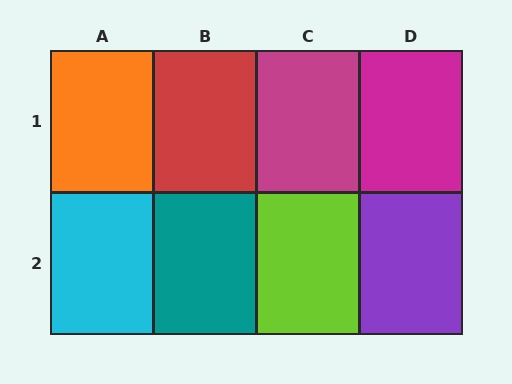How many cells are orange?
1 cell is orange.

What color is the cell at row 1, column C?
Magenta.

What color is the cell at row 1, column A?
Orange.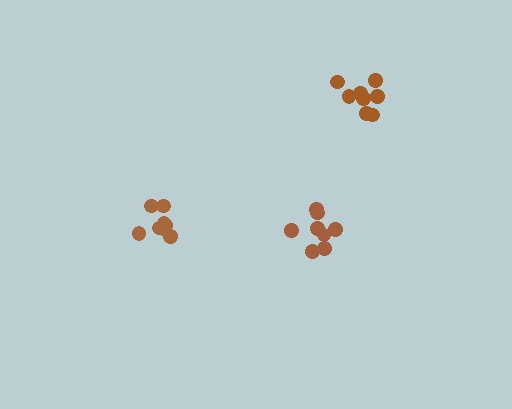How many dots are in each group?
Group 1: 8 dots, Group 2: 8 dots, Group 3: 8 dots (24 total).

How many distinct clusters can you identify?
There are 3 distinct clusters.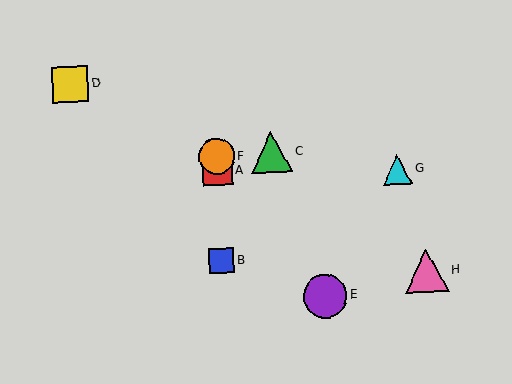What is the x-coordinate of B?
Object B is at x≈222.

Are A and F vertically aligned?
Yes, both are at x≈217.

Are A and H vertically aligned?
No, A is at x≈217 and H is at x≈427.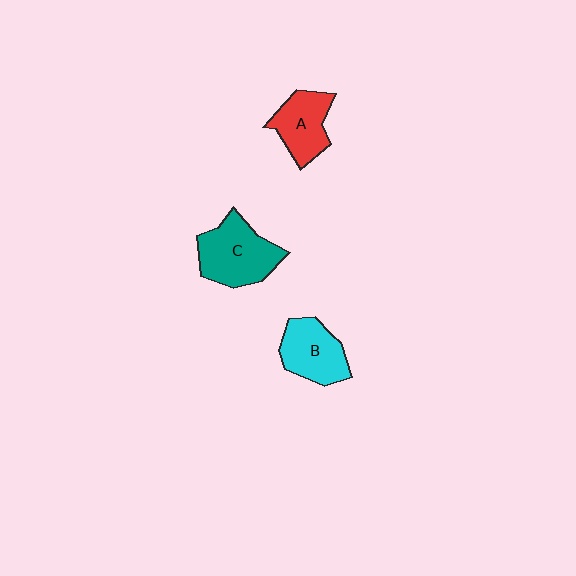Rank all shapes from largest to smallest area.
From largest to smallest: C (teal), B (cyan), A (red).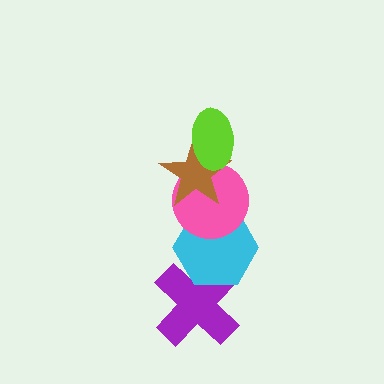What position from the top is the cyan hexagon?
The cyan hexagon is 4th from the top.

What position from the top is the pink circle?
The pink circle is 3rd from the top.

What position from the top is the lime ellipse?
The lime ellipse is 1st from the top.